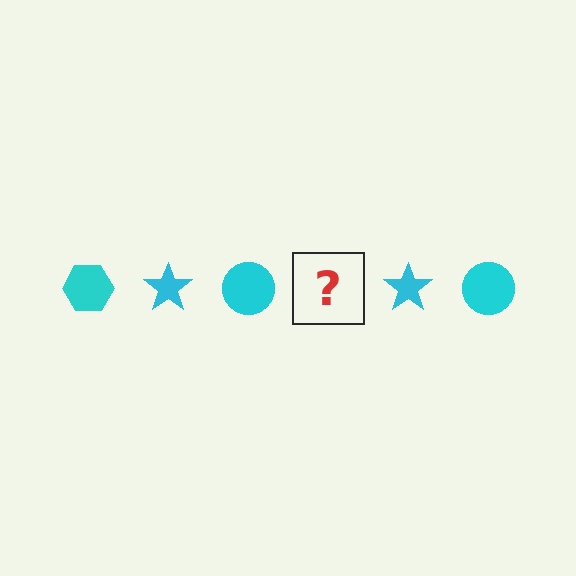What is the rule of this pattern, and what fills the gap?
The rule is that the pattern cycles through hexagon, star, circle shapes in cyan. The gap should be filled with a cyan hexagon.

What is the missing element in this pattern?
The missing element is a cyan hexagon.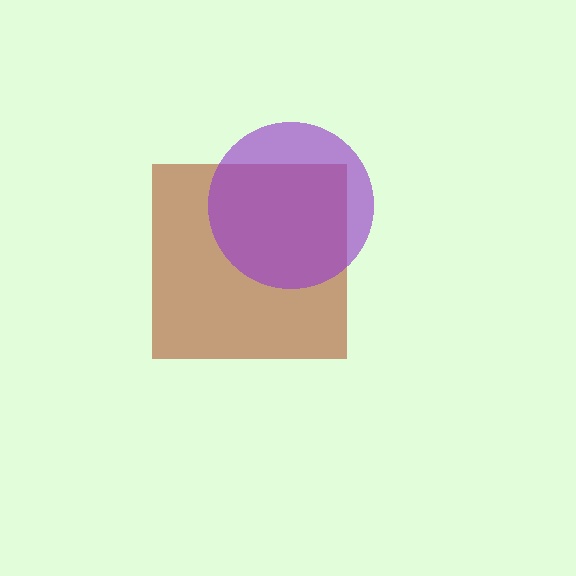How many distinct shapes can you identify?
There are 2 distinct shapes: a brown square, a purple circle.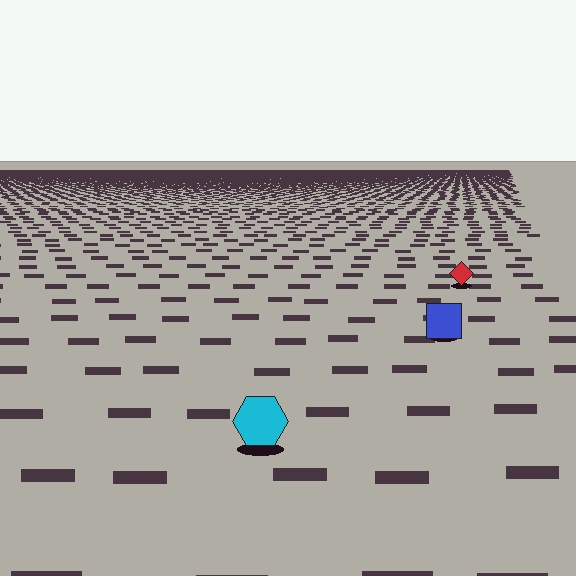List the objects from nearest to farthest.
From nearest to farthest: the cyan hexagon, the blue square, the red diamond.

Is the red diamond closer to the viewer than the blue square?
No. The blue square is closer — you can tell from the texture gradient: the ground texture is coarser near it.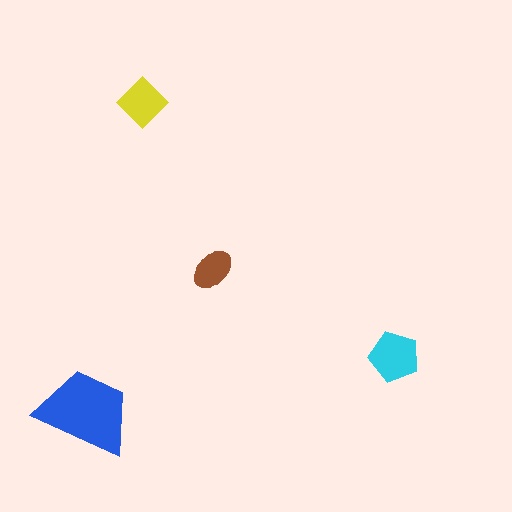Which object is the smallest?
The brown ellipse.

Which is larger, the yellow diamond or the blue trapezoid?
The blue trapezoid.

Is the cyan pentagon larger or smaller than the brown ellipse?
Larger.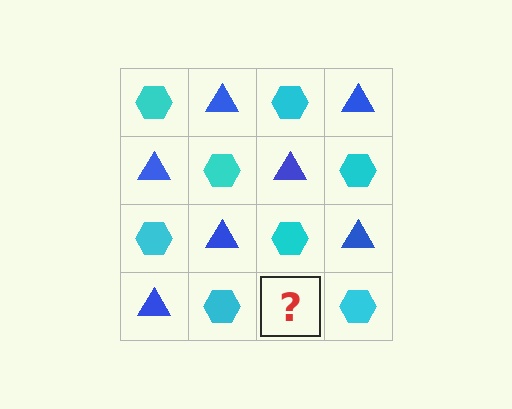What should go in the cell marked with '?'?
The missing cell should contain a blue triangle.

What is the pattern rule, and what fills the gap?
The rule is that it alternates cyan hexagon and blue triangle in a checkerboard pattern. The gap should be filled with a blue triangle.